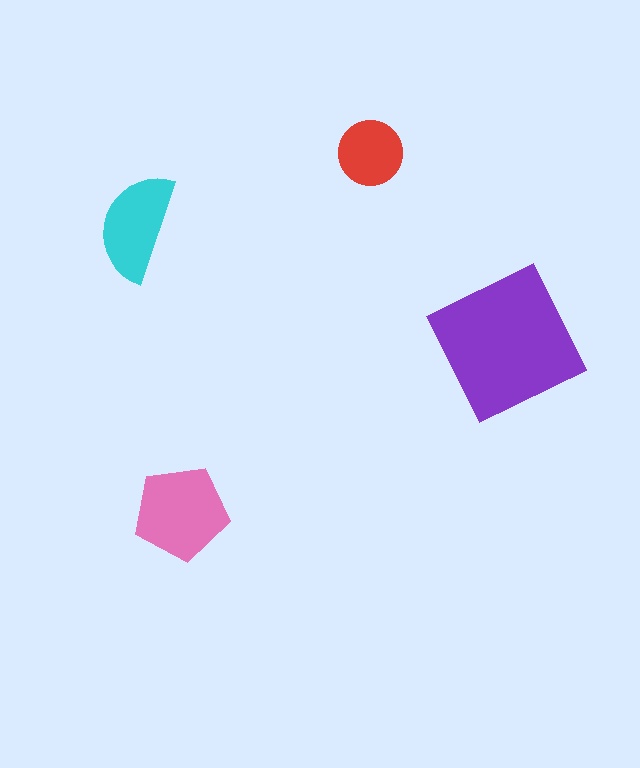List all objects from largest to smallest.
The purple square, the pink pentagon, the cyan semicircle, the red circle.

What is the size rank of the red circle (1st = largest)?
4th.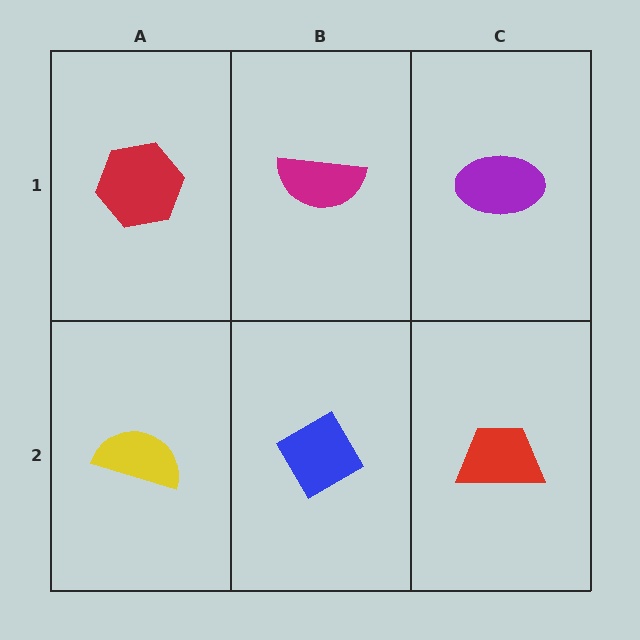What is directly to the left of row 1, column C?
A magenta semicircle.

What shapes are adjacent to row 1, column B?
A blue diamond (row 2, column B), a red hexagon (row 1, column A), a purple ellipse (row 1, column C).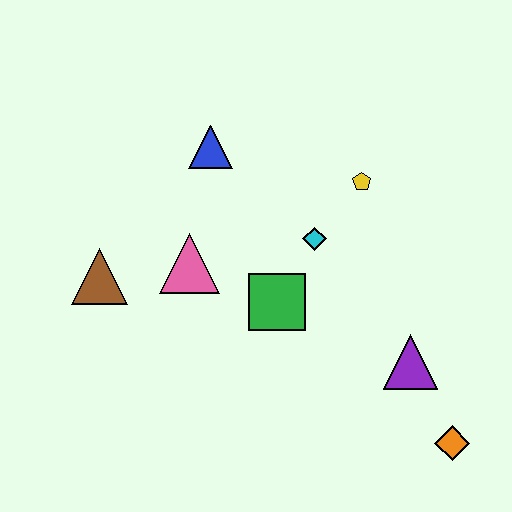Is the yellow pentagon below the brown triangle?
No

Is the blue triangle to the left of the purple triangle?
Yes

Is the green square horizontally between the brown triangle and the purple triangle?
Yes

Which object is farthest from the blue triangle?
The orange diamond is farthest from the blue triangle.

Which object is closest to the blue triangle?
The pink triangle is closest to the blue triangle.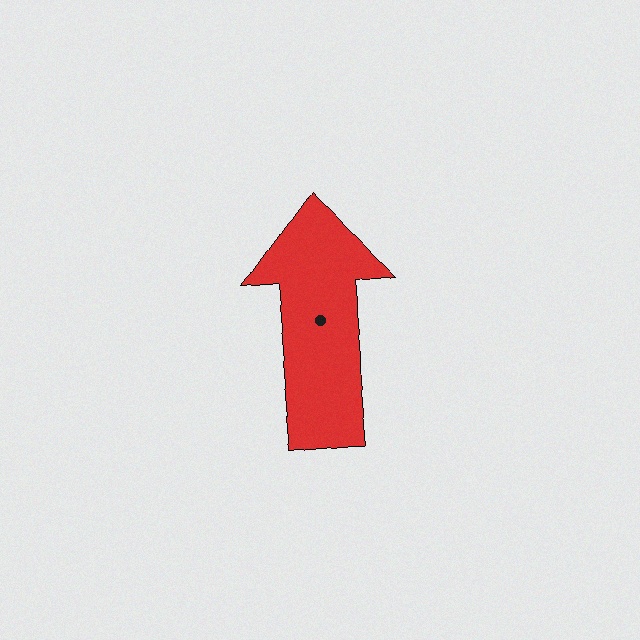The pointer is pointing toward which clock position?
Roughly 12 o'clock.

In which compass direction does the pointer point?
North.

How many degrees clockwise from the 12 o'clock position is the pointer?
Approximately 355 degrees.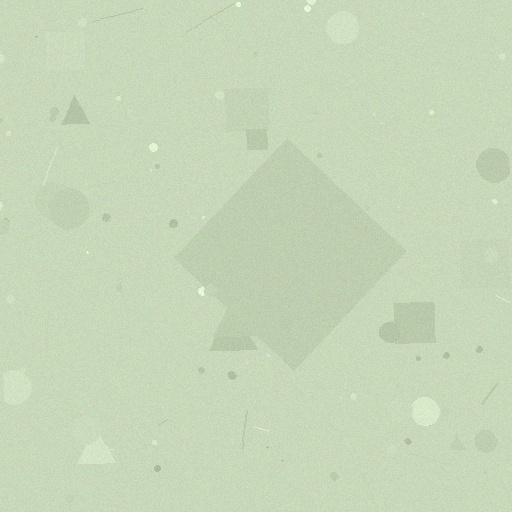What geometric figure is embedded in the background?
A diamond is embedded in the background.